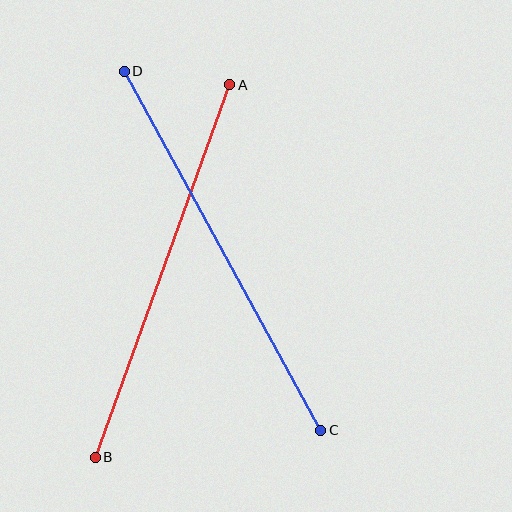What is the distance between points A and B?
The distance is approximately 396 pixels.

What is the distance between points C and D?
The distance is approximately 409 pixels.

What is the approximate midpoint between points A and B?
The midpoint is at approximately (163, 271) pixels.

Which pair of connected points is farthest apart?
Points C and D are farthest apart.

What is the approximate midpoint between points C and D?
The midpoint is at approximately (222, 251) pixels.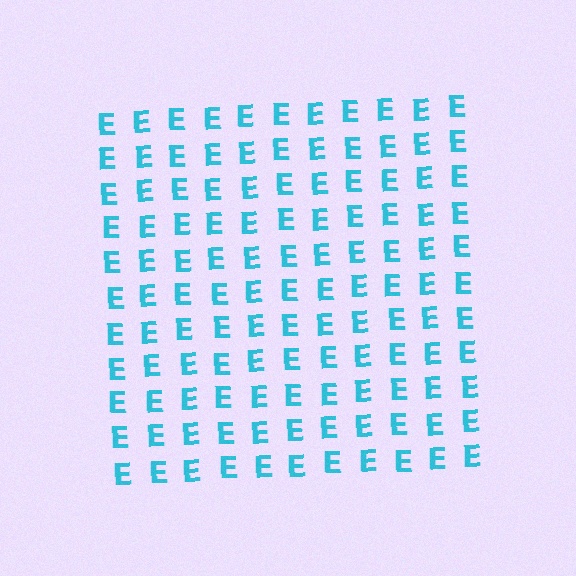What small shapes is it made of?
It is made of small letter E's.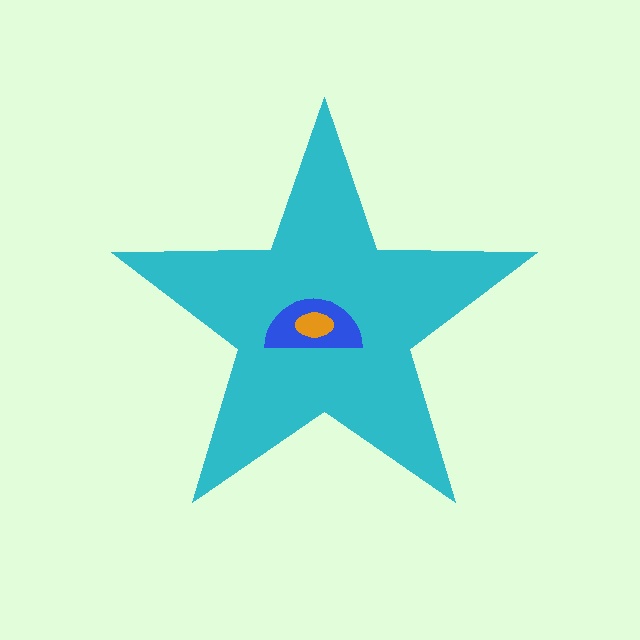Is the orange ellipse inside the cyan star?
Yes.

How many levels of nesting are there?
3.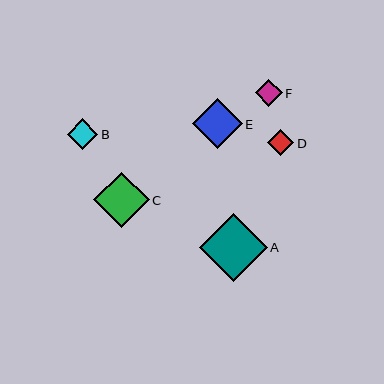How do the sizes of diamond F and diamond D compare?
Diamond F and diamond D are approximately the same size.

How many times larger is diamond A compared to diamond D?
Diamond A is approximately 2.6 times the size of diamond D.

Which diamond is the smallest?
Diamond D is the smallest with a size of approximately 27 pixels.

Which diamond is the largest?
Diamond A is the largest with a size of approximately 68 pixels.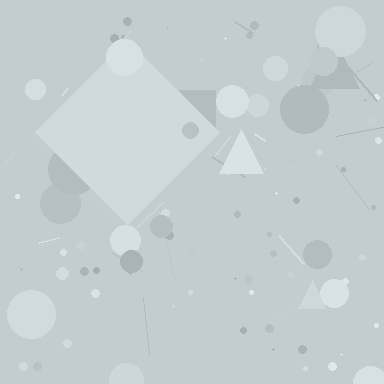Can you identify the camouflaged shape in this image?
The camouflaged shape is a diamond.